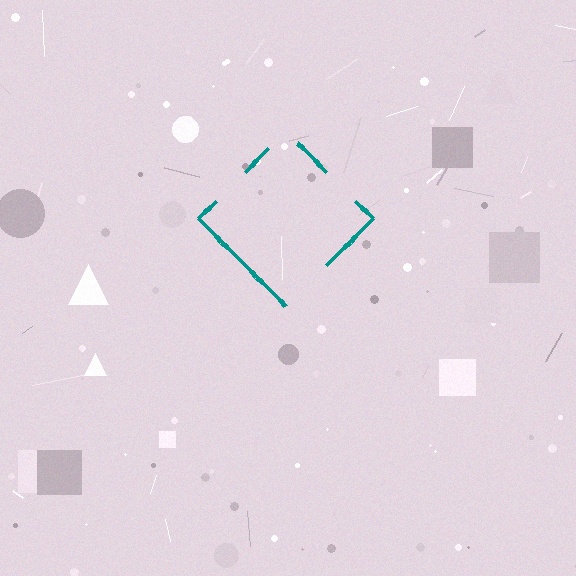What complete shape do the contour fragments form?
The contour fragments form a diamond.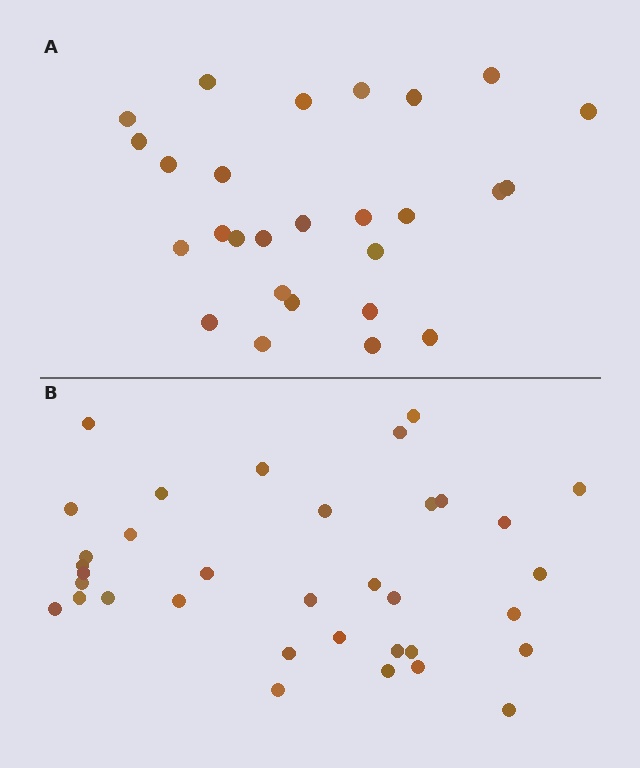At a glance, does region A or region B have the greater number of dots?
Region B (the bottom region) has more dots.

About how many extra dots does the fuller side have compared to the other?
Region B has roughly 8 or so more dots than region A.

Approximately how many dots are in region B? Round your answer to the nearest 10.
About 40 dots. (The exact count is 35, which rounds to 40.)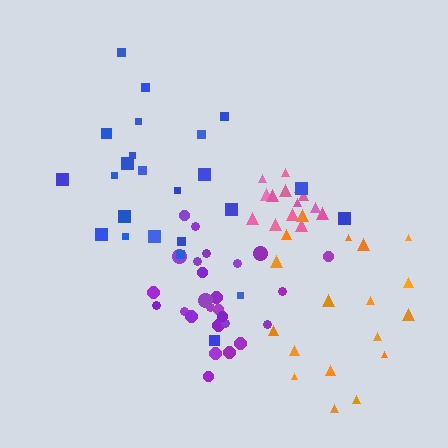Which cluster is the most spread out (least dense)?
Orange.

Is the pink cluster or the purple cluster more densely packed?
Pink.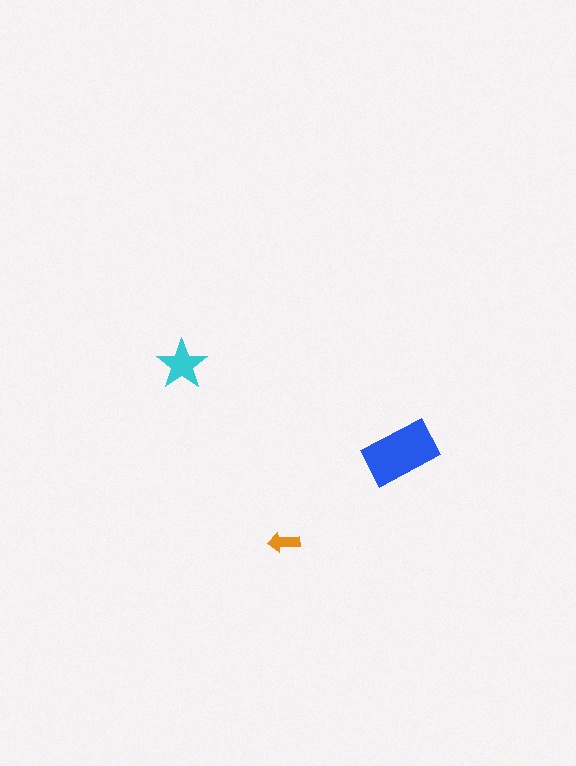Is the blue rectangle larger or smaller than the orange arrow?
Larger.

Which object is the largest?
The blue rectangle.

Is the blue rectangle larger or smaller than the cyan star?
Larger.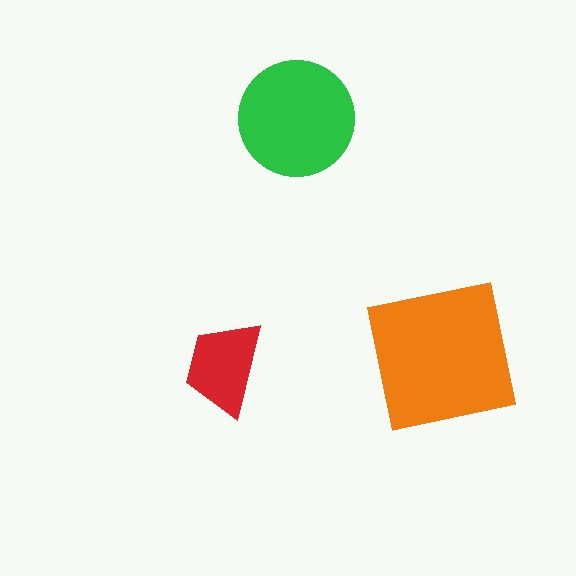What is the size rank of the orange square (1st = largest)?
1st.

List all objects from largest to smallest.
The orange square, the green circle, the red trapezoid.